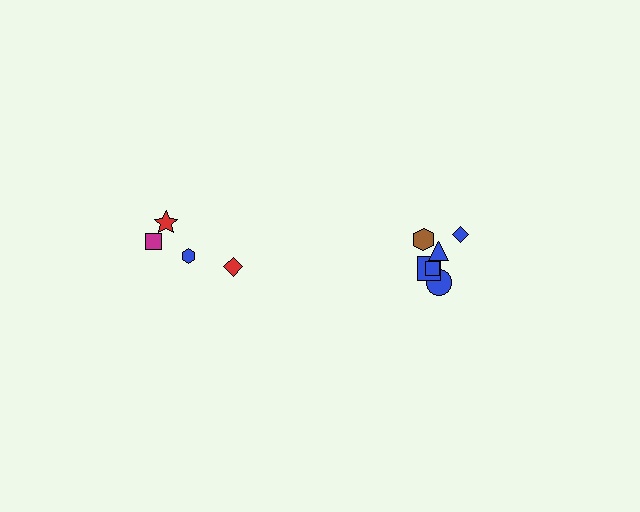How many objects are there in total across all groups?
There are 10 objects.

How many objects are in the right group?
There are 6 objects.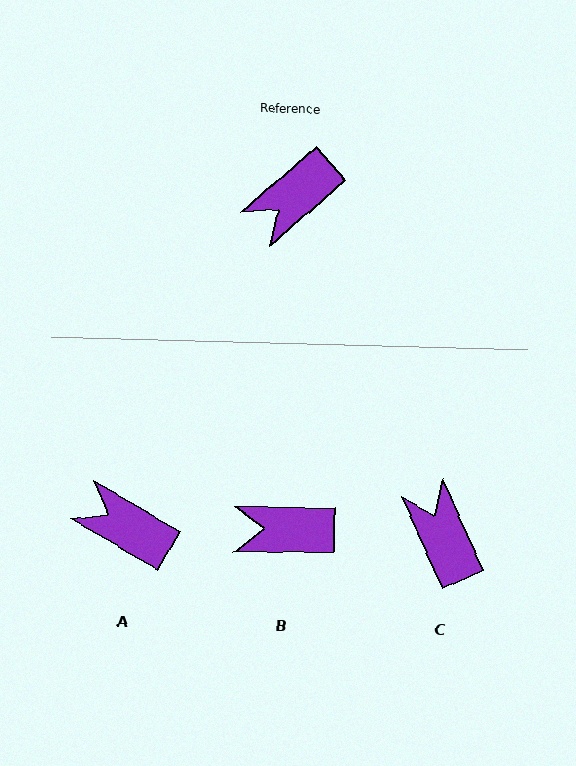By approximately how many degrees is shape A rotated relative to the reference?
Approximately 71 degrees clockwise.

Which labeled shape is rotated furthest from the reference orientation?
C, about 107 degrees away.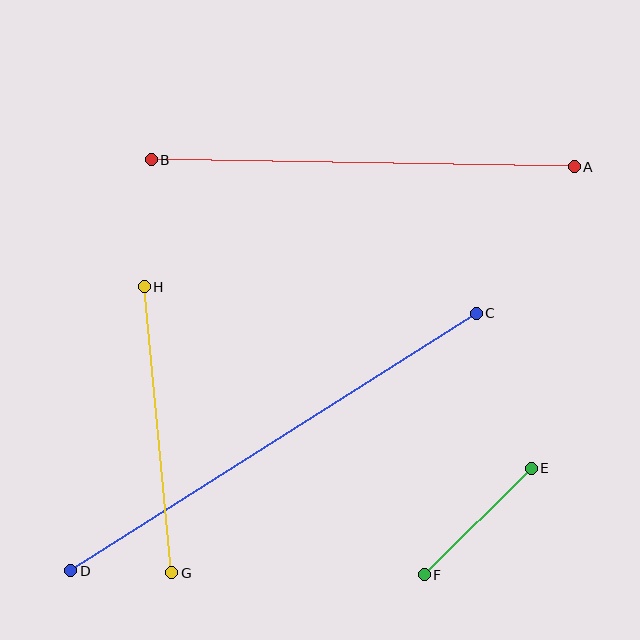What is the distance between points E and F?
The distance is approximately 151 pixels.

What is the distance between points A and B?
The distance is approximately 423 pixels.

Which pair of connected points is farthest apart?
Points C and D are farthest apart.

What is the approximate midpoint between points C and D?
The midpoint is at approximately (274, 442) pixels.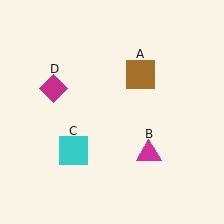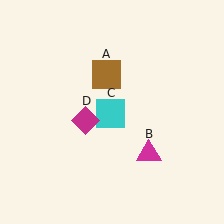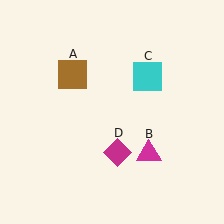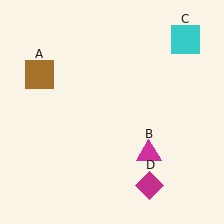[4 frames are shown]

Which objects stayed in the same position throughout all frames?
Magenta triangle (object B) remained stationary.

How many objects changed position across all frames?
3 objects changed position: brown square (object A), cyan square (object C), magenta diamond (object D).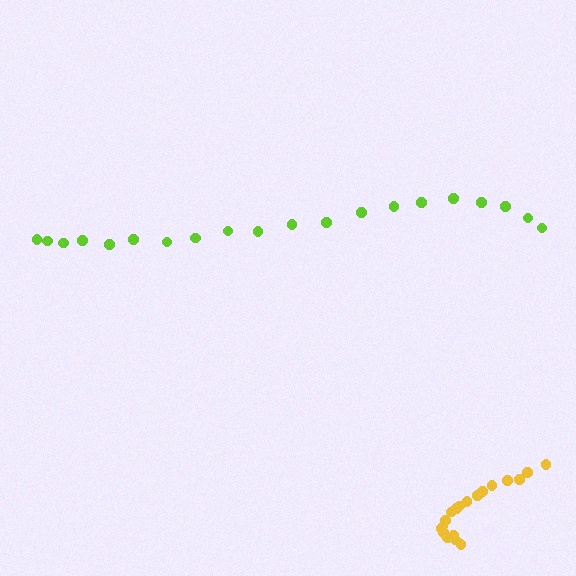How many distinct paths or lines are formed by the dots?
There are 2 distinct paths.